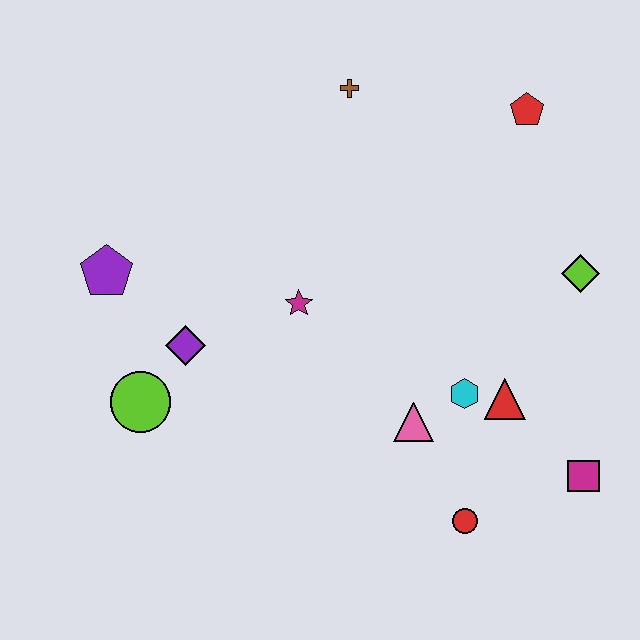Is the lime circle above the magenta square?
Yes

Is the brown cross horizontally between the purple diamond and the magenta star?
No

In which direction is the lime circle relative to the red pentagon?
The lime circle is to the left of the red pentagon.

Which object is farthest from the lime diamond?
The purple pentagon is farthest from the lime diamond.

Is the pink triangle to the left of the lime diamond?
Yes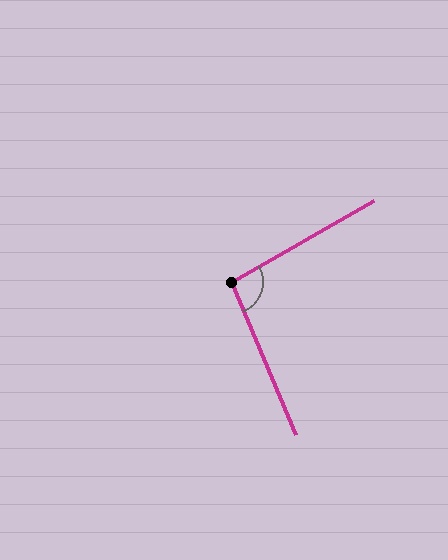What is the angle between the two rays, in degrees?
Approximately 97 degrees.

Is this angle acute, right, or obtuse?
It is obtuse.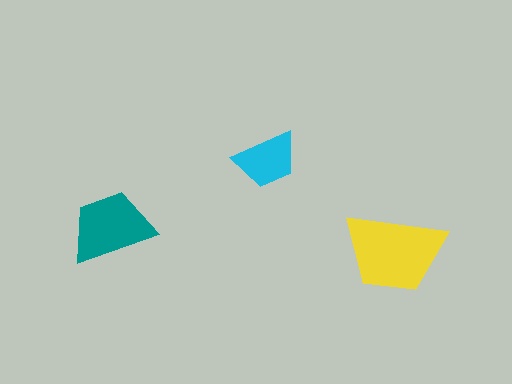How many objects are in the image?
There are 3 objects in the image.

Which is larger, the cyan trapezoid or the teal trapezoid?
The teal one.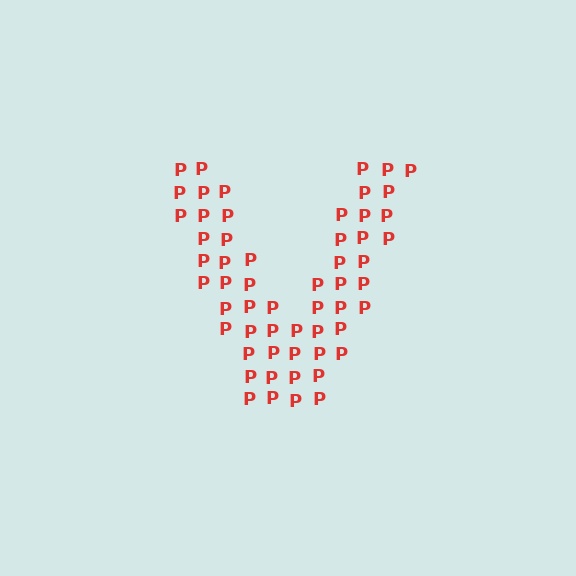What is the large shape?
The large shape is the letter V.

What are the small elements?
The small elements are letter P's.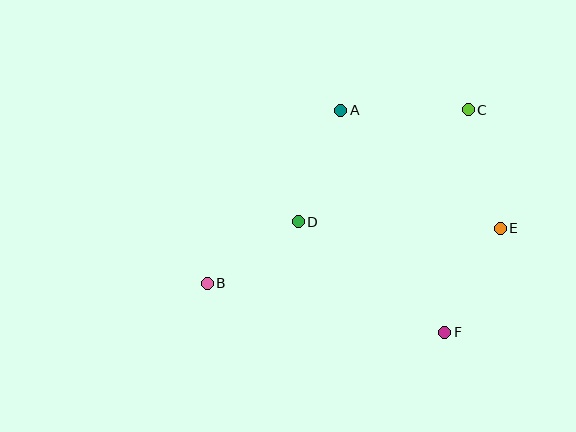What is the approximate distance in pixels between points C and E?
The distance between C and E is approximately 123 pixels.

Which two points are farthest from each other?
Points B and C are farthest from each other.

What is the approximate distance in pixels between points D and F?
The distance between D and F is approximately 183 pixels.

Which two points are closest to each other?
Points B and D are closest to each other.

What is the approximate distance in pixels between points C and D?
The distance between C and D is approximately 204 pixels.